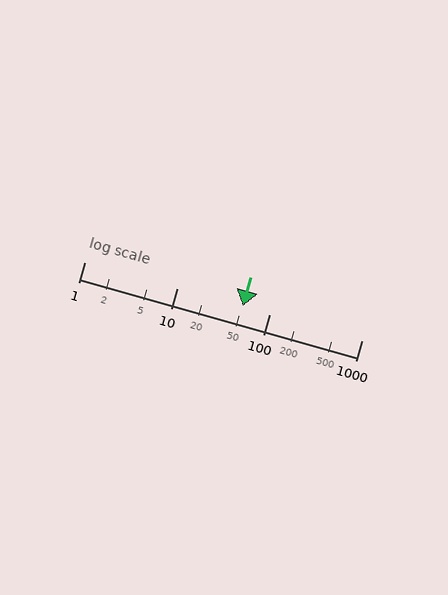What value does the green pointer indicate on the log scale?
The pointer indicates approximately 52.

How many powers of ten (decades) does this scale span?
The scale spans 3 decades, from 1 to 1000.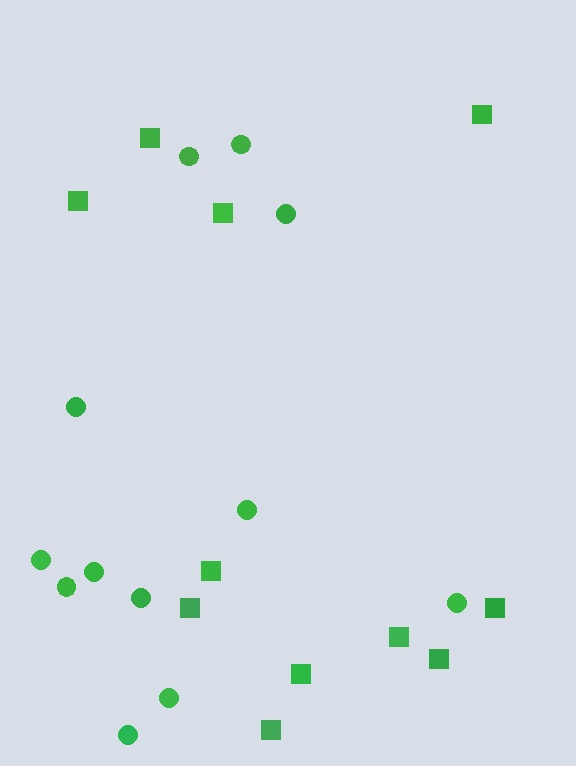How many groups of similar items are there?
There are 2 groups: one group of circles (12) and one group of squares (11).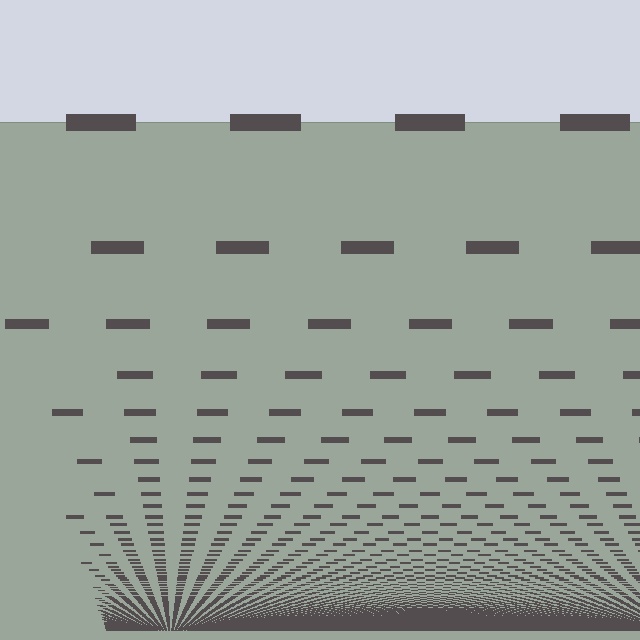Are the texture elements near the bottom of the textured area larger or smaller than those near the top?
Smaller. The gradient is inverted — elements near the bottom are smaller and denser.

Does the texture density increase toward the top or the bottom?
Density increases toward the bottom.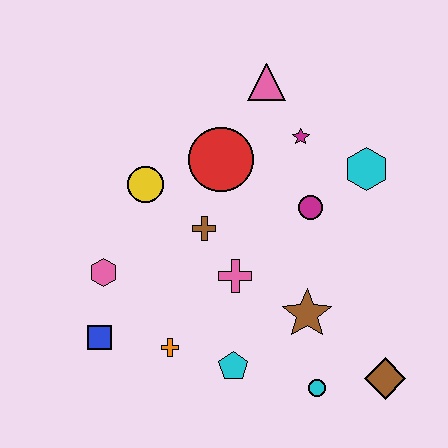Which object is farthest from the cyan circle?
The pink triangle is farthest from the cyan circle.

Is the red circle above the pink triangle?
No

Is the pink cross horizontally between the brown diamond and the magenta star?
No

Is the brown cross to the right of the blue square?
Yes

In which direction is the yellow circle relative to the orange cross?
The yellow circle is above the orange cross.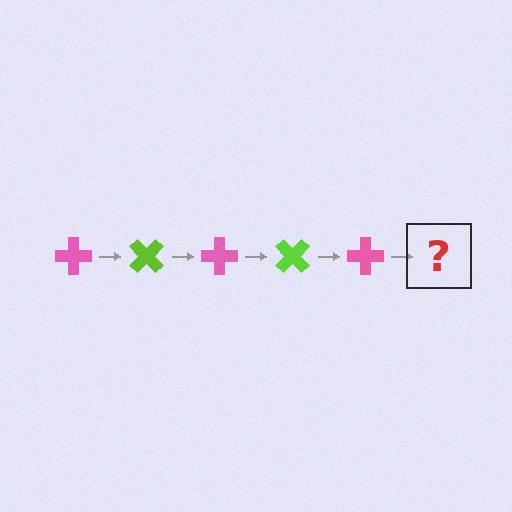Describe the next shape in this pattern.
It should be a lime cross, rotated 225 degrees from the start.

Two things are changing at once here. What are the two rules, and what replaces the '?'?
The two rules are that it rotates 45 degrees each step and the color cycles through pink and lime. The '?' should be a lime cross, rotated 225 degrees from the start.